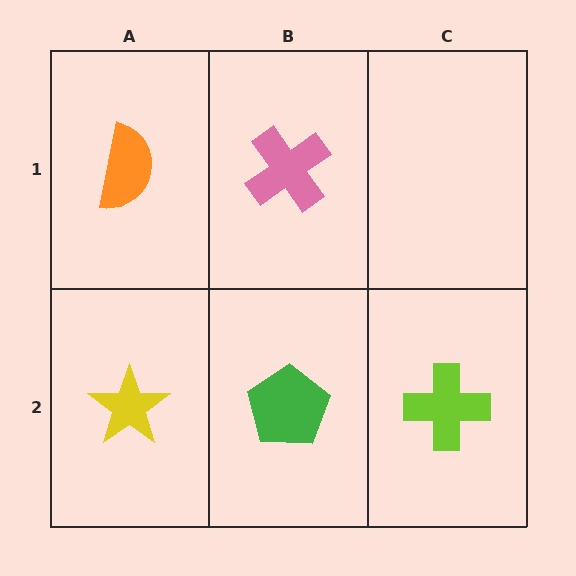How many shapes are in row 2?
3 shapes.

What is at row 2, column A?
A yellow star.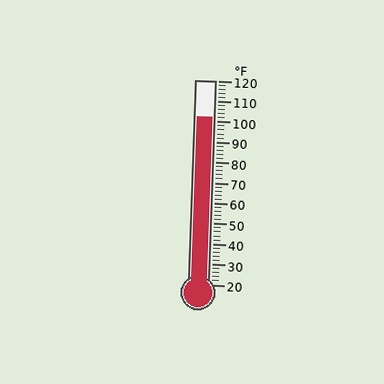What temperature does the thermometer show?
The thermometer shows approximately 102°F.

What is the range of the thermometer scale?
The thermometer scale ranges from 20°F to 120°F.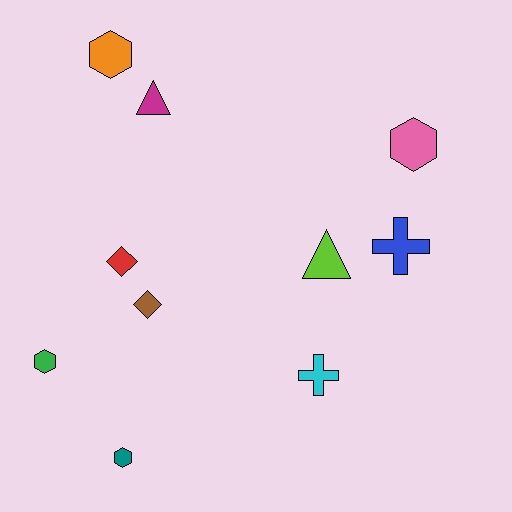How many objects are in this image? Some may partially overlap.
There are 10 objects.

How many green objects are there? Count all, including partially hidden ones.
There is 1 green object.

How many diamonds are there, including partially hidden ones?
There are 2 diamonds.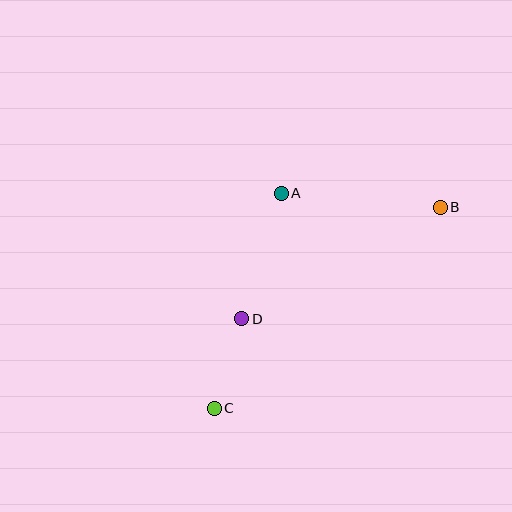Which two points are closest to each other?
Points C and D are closest to each other.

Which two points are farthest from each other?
Points B and C are farthest from each other.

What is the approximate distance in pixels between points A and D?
The distance between A and D is approximately 132 pixels.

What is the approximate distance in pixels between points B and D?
The distance between B and D is approximately 228 pixels.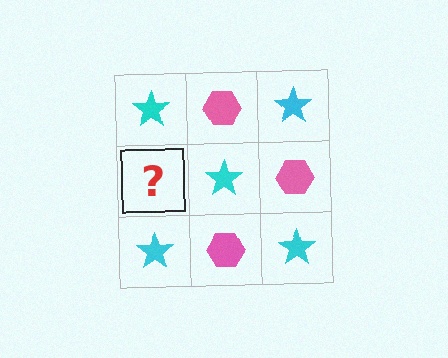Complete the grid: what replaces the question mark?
The question mark should be replaced with a pink hexagon.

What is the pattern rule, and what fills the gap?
The rule is that it alternates cyan star and pink hexagon in a checkerboard pattern. The gap should be filled with a pink hexagon.